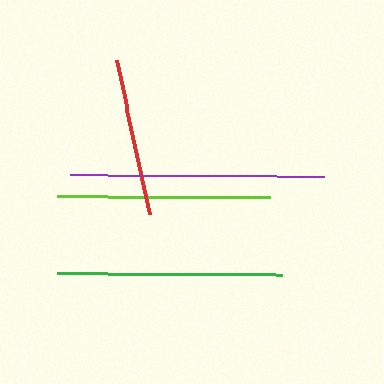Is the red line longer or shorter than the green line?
The green line is longer than the red line.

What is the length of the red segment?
The red segment is approximately 157 pixels long.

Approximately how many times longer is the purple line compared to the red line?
The purple line is approximately 1.6 times the length of the red line.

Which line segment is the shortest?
The red line is the shortest at approximately 157 pixels.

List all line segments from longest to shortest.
From longest to shortest: purple, green, lime, red.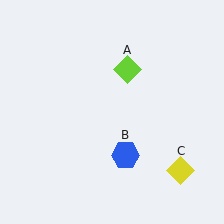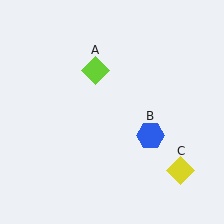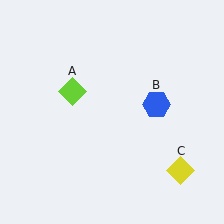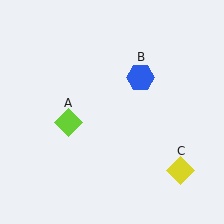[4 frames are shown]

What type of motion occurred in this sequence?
The lime diamond (object A), blue hexagon (object B) rotated counterclockwise around the center of the scene.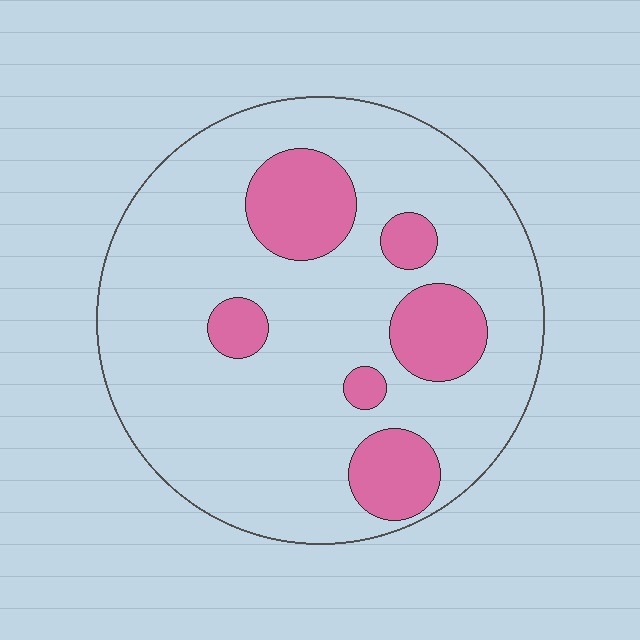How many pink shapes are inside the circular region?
6.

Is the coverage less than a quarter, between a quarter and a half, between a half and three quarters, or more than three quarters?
Less than a quarter.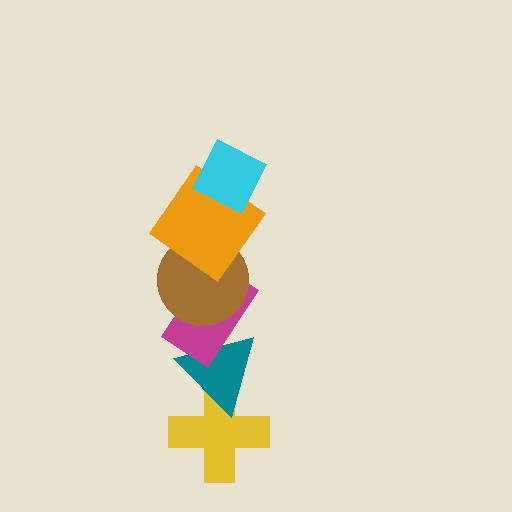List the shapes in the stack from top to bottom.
From top to bottom: the cyan diamond, the orange diamond, the brown circle, the magenta rectangle, the teal triangle, the yellow cross.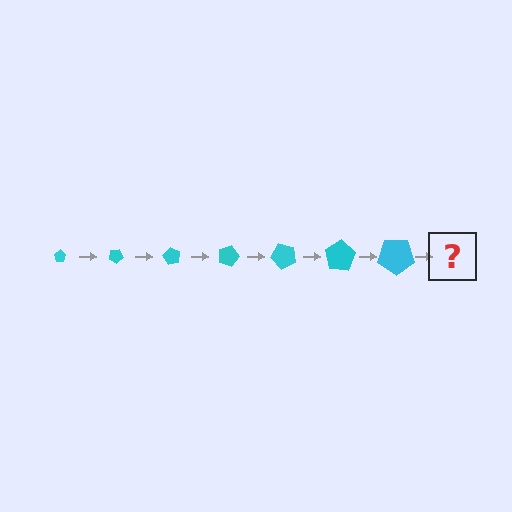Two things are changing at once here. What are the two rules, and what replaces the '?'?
The two rules are that the pentagon grows larger each step and it rotates 30 degrees each step. The '?' should be a pentagon, larger than the previous one and rotated 210 degrees from the start.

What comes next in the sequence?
The next element should be a pentagon, larger than the previous one and rotated 210 degrees from the start.